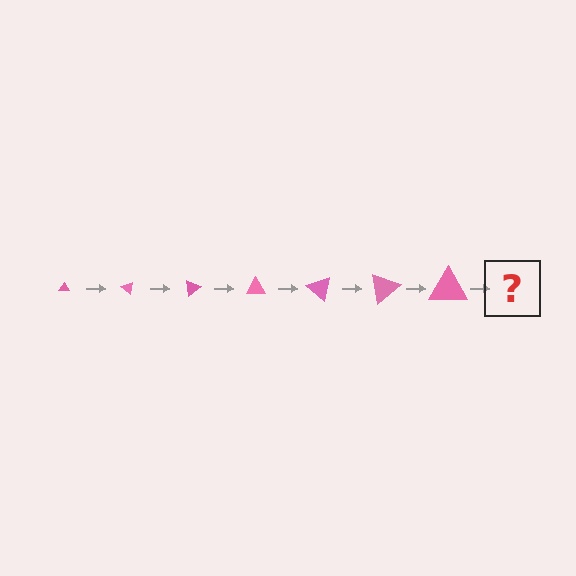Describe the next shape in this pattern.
It should be a triangle, larger than the previous one and rotated 280 degrees from the start.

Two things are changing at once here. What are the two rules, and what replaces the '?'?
The two rules are that the triangle grows larger each step and it rotates 40 degrees each step. The '?' should be a triangle, larger than the previous one and rotated 280 degrees from the start.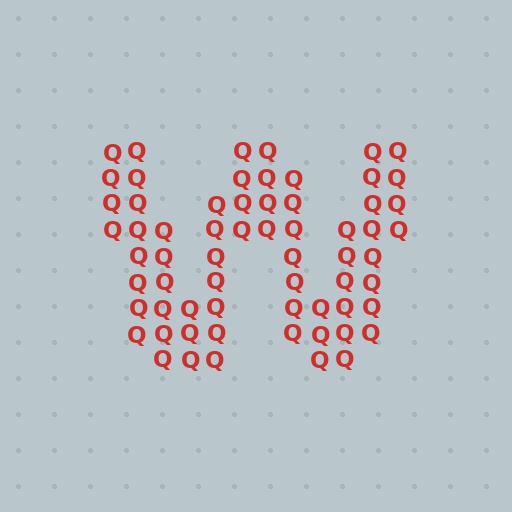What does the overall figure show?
The overall figure shows the letter W.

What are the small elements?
The small elements are letter Q's.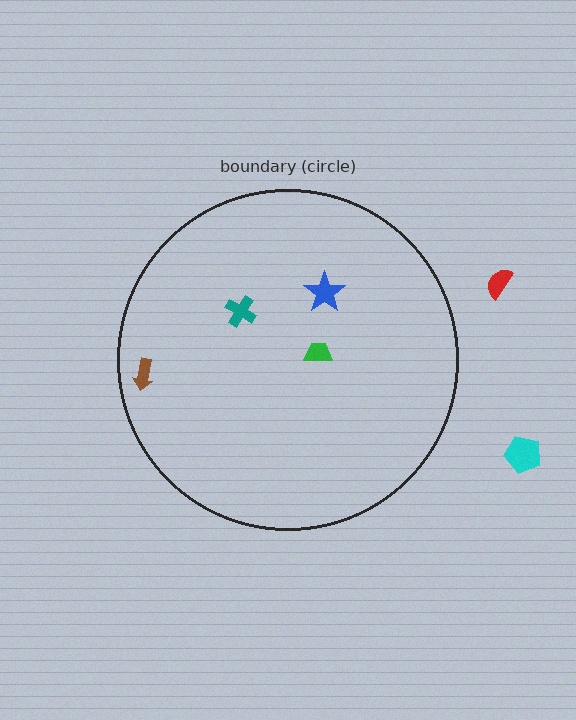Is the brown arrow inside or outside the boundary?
Inside.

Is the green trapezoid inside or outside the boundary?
Inside.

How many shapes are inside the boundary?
4 inside, 2 outside.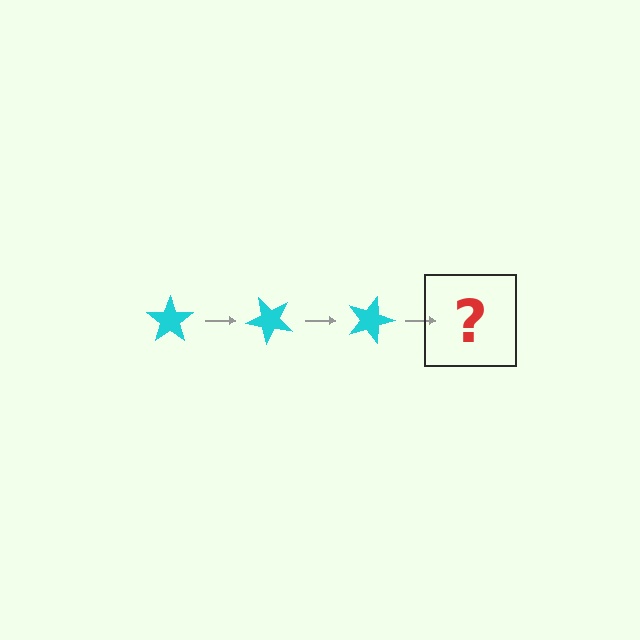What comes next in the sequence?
The next element should be a cyan star rotated 135 degrees.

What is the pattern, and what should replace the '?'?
The pattern is that the star rotates 45 degrees each step. The '?' should be a cyan star rotated 135 degrees.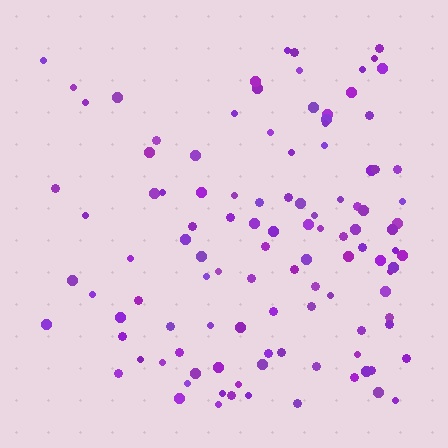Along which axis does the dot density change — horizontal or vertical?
Horizontal.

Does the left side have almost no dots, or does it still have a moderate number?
Still a moderate number, just noticeably fewer than the right.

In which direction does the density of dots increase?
From left to right, with the right side densest.